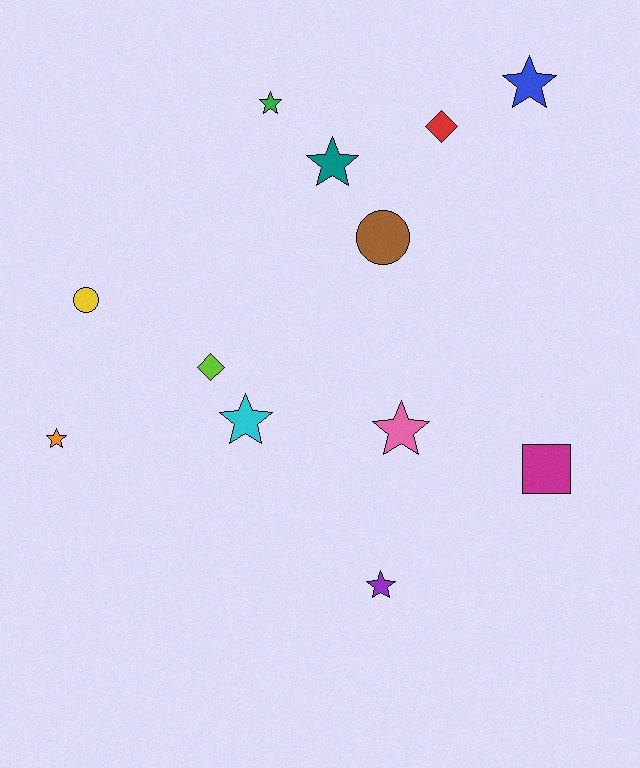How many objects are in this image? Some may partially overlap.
There are 12 objects.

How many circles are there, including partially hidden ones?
There are 2 circles.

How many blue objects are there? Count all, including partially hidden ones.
There is 1 blue object.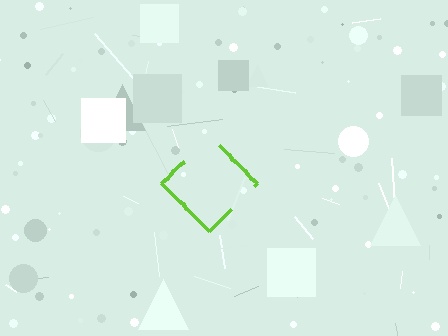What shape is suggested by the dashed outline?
The dashed outline suggests a diamond.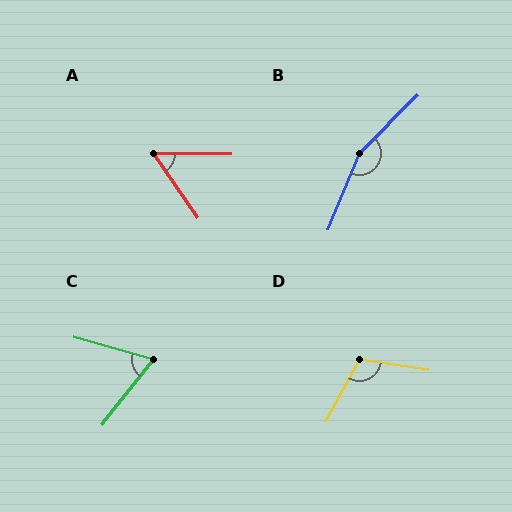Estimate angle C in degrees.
Approximately 68 degrees.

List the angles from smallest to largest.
A (55°), C (68°), D (110°), B (157°).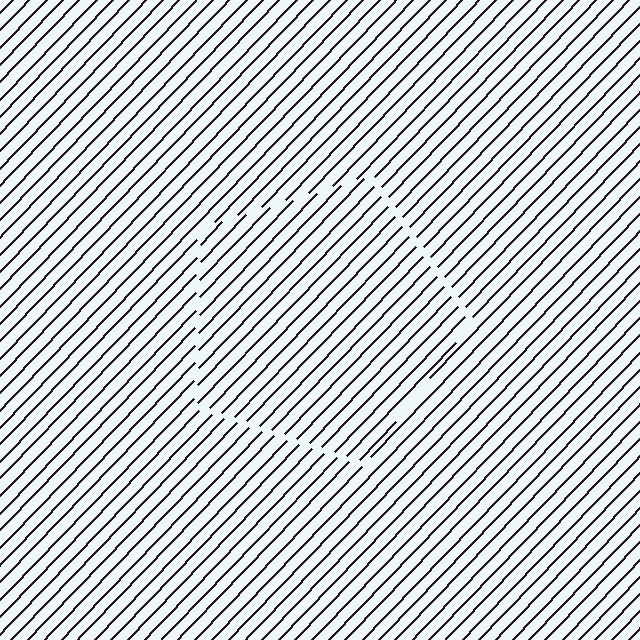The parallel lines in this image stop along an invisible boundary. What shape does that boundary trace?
An illusory pentagon. The interior of the shape contains the same grating, shifted by half a period — the contour is defined by the phase discontinuity where line-ends from the inner and outer gratings abut.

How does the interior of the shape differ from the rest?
The interior of the shape contains the same grating, shifted by half a period — the contour is defined by the phase discontinuity where line-ends from the inner and outer gratings abut.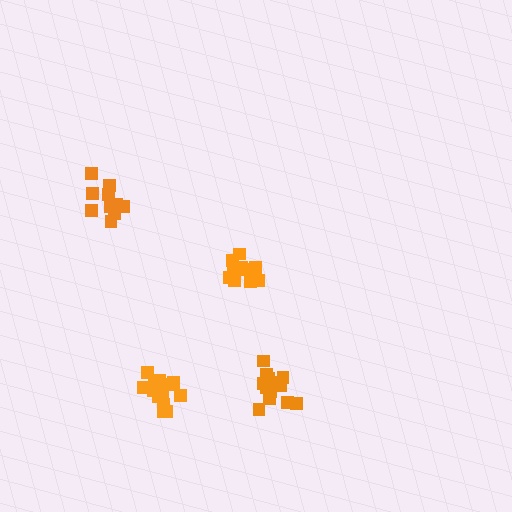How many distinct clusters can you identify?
There are 4 distinct clusters.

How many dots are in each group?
Group 1: 14 dots, Group 2: 14 dots, Group 3: 13 dots, Group 4: 14 dots (55 total).